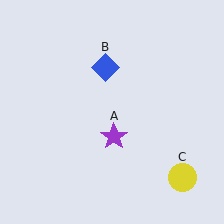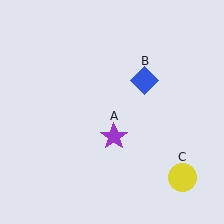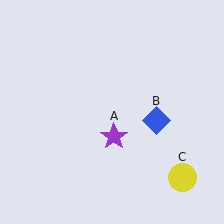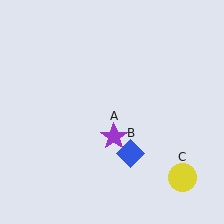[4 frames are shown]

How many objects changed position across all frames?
1 object changed position: blue diamond (object B).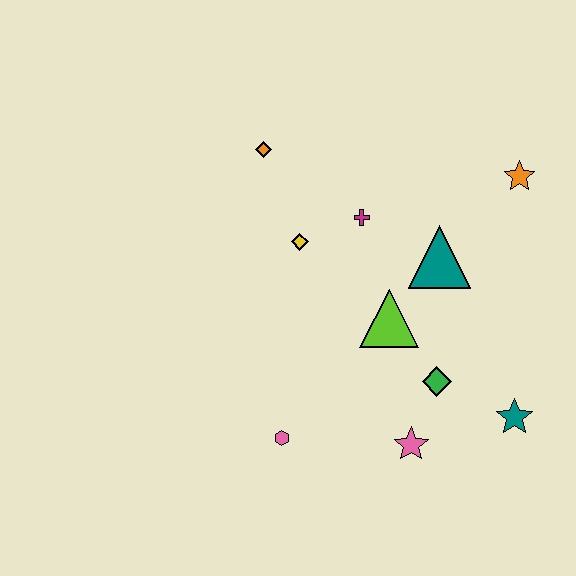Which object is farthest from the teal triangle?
The pink hexagon is farthest from the teal triangle.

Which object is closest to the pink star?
The green diamond is closest to the pink star.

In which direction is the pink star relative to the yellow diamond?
The pink star is below the yellow diamond.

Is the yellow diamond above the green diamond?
Yes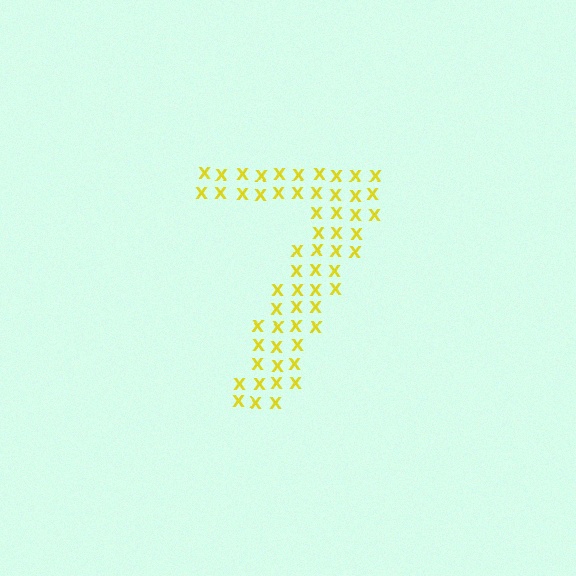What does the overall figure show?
The overall figure shows the digit 7.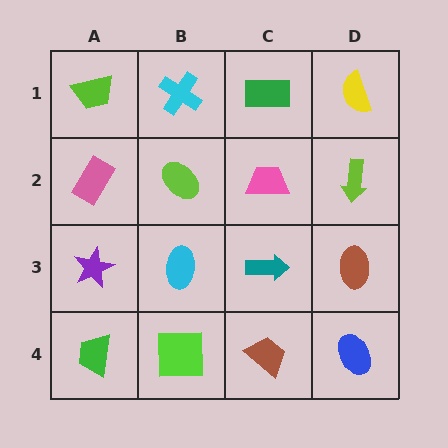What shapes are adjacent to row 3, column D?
A lime arrow (row 2, column D), a blue ellipse (row 4, column D), a teal arrow (row 3, column C).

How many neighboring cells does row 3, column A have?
3.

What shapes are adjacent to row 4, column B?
A cyan ellipse (row 3, column B), a green trapezoid (row 4, column A), a brown trapezoid (row 4, column C).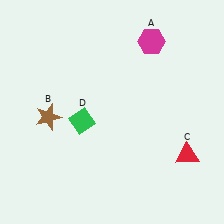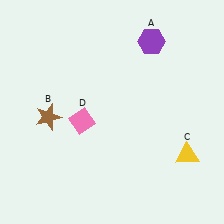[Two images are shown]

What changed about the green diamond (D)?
In Image 1, D is green. In Image 2, it changed to pink.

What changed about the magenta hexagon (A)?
In Image 1, A is magenta. In Image 2, it changed to purple.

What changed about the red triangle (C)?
In Image 1, C is red. In Image 2, it changed to yellow.